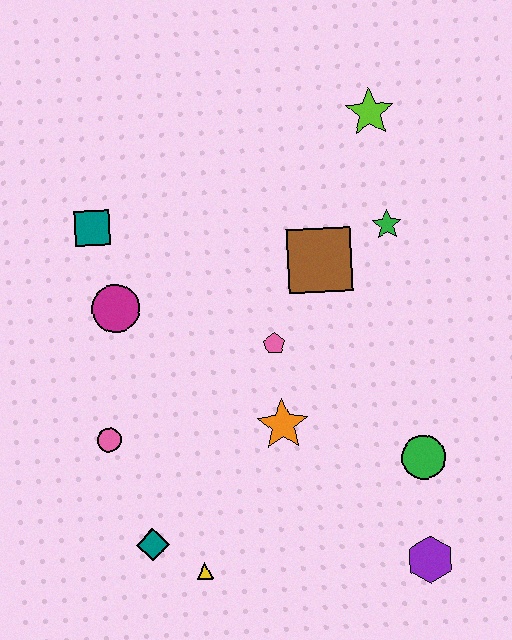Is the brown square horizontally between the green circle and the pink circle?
Yes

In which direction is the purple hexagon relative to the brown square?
The purple hexagon is below the brown square.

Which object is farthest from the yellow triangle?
The lime star is farthest from the yellow triangle.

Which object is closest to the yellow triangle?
The teal diamond is closest to the yellow triangle.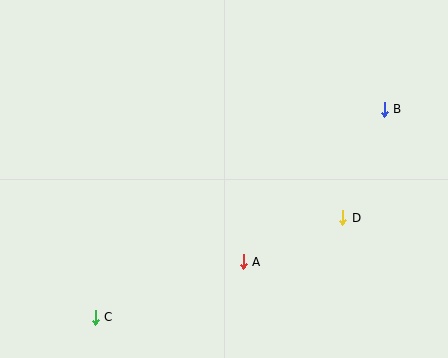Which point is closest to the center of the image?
Point A at (243, 262) is closest to the center.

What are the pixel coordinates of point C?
Point C is at (95, 317).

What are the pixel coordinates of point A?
Point A is at (243, 262).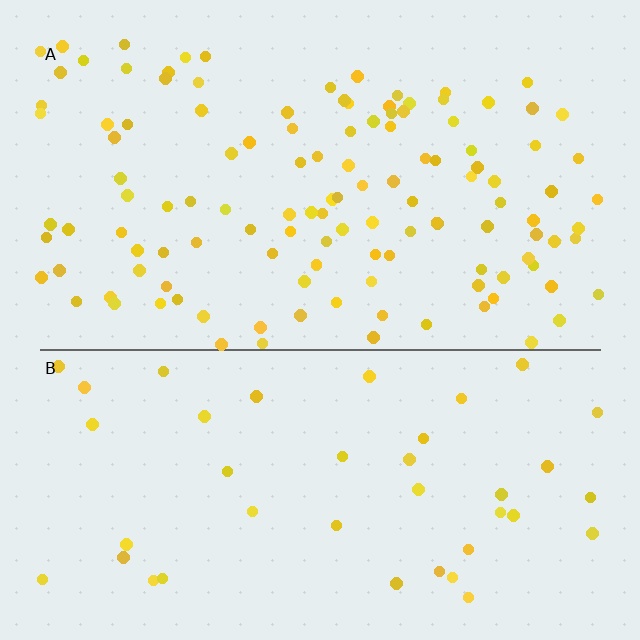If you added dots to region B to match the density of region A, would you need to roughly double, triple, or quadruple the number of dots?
Approximately triple.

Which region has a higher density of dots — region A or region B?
A (the top).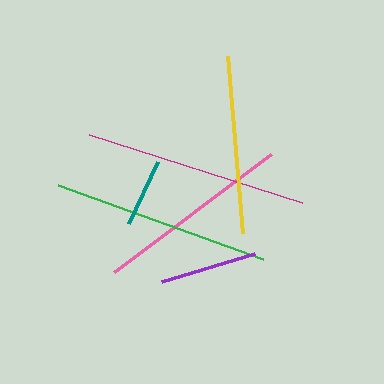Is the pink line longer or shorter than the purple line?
The pink line is longer than the purple line.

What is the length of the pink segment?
The pink segment is approximately 197 pixels long.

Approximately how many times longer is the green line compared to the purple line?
The green line is approximately 2.3 times the length of the purple line.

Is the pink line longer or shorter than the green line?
The green line is longer than the pink line.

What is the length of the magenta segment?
The magenta segment is approximately 223 pixels long.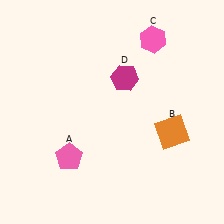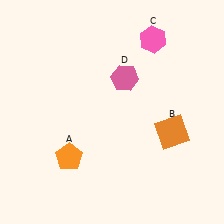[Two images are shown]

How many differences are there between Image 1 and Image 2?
There are 2 differences between the two images.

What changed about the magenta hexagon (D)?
In Image 1, D is magenta. In Image 2, it changed to pink.